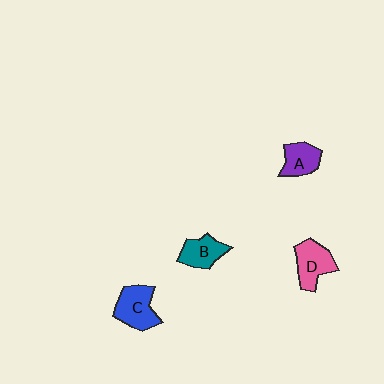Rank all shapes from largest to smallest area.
From largest to smallest: C (blue), D (pink), B (teal), A (purple).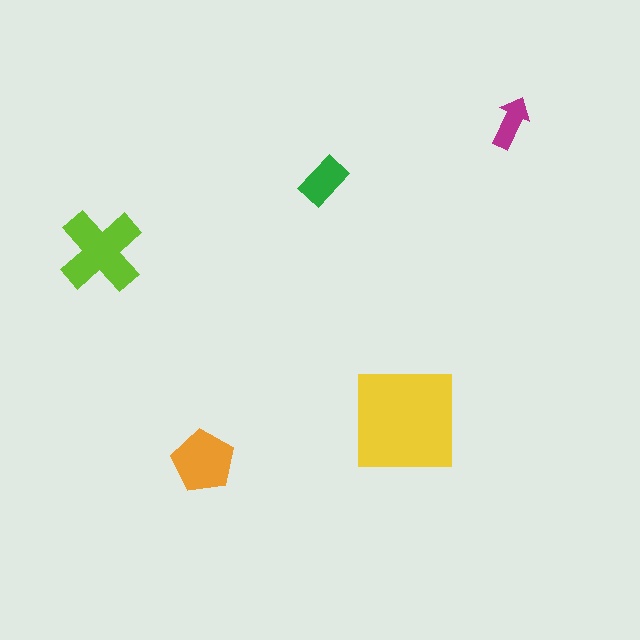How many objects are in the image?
There are 5 objects in the image.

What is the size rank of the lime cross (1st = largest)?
2nd.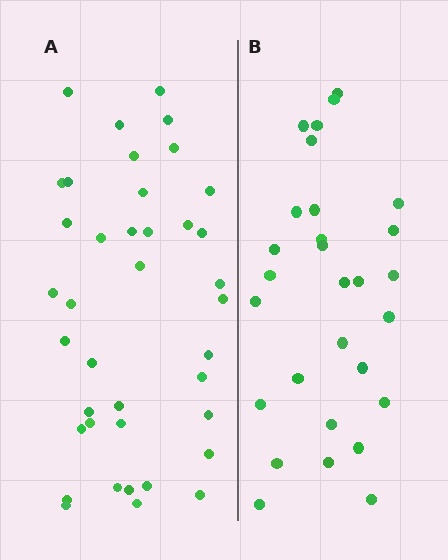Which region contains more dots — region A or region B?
Region A (the left region) has more dots.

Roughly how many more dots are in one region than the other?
Region A has roughly 10 or so more dots than region B.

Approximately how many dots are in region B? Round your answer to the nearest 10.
About 30 dots. (The exact count is 29, which rounds to 30.)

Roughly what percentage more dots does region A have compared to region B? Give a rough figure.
About 35% more.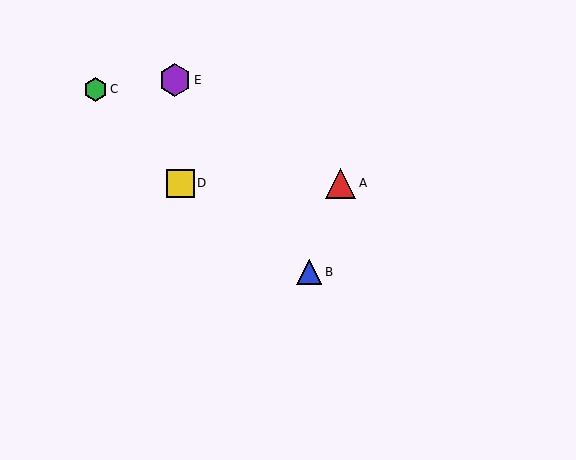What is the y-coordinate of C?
Object C is at y≈89.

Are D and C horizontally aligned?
No, D is at y≈183 and C is at y≈89.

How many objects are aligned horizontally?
2 objects (A, D) are aligned horizontally.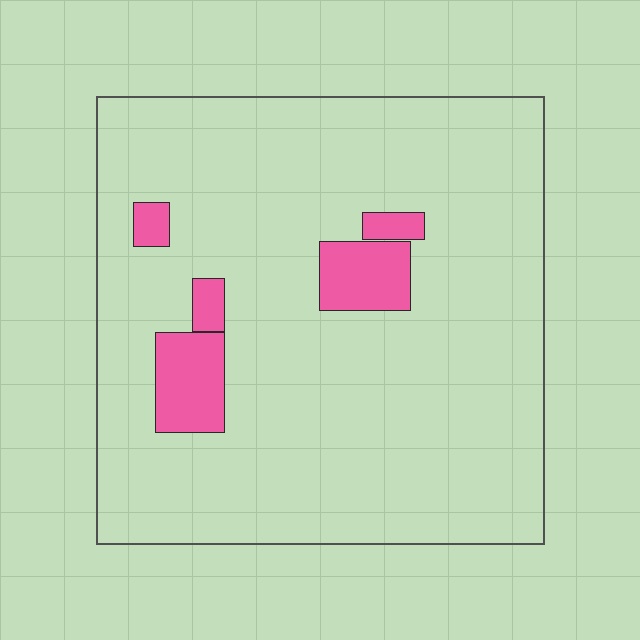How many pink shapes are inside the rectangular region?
5.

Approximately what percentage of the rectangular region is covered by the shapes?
Approximately 10%.